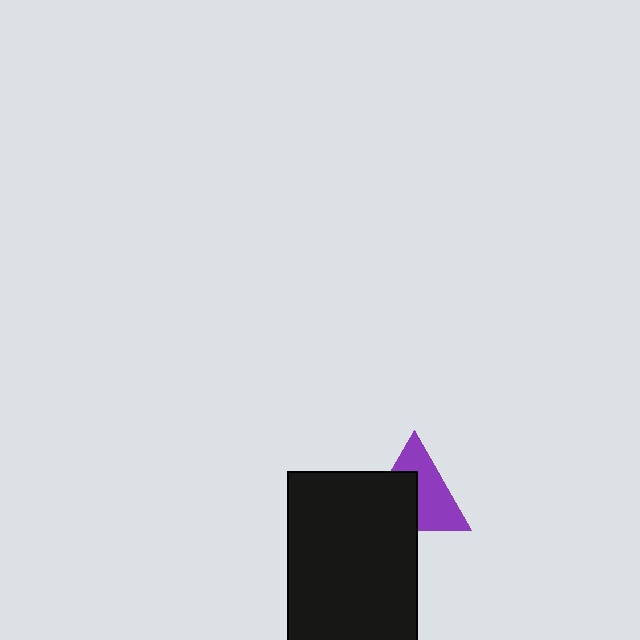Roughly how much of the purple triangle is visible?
About half of it is visible (roughly 55%).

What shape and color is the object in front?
The object in front is a black rectangle.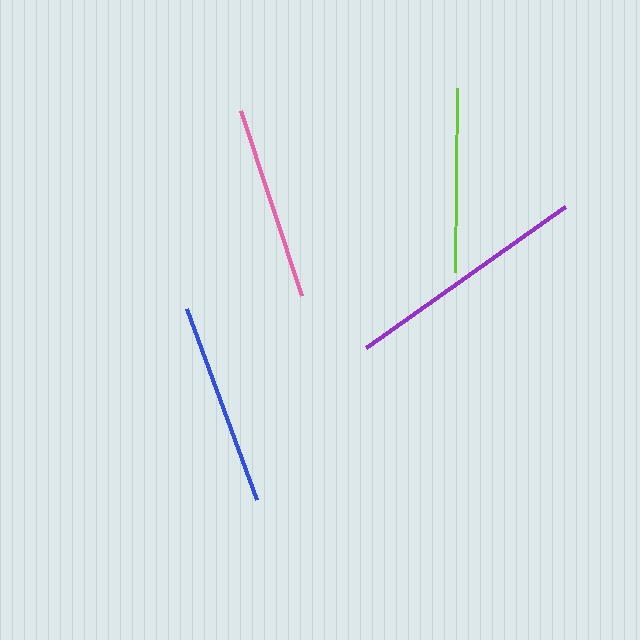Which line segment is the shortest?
The lime line is the shortest at approximately 185 pixels.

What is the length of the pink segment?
The pink segment is approximately 195 pixels long.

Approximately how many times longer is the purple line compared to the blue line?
The purple line is approximately 1.2 times the length of the blue line.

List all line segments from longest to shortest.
From longest to shortest: purple, blue, pink, lime.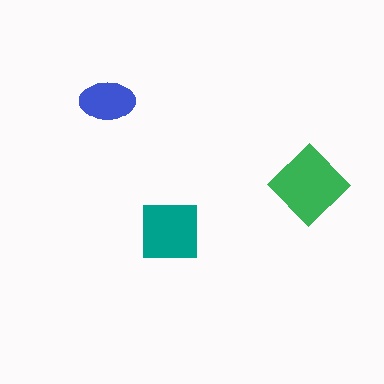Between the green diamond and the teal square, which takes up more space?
The green diamond.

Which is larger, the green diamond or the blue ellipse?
The green diamond.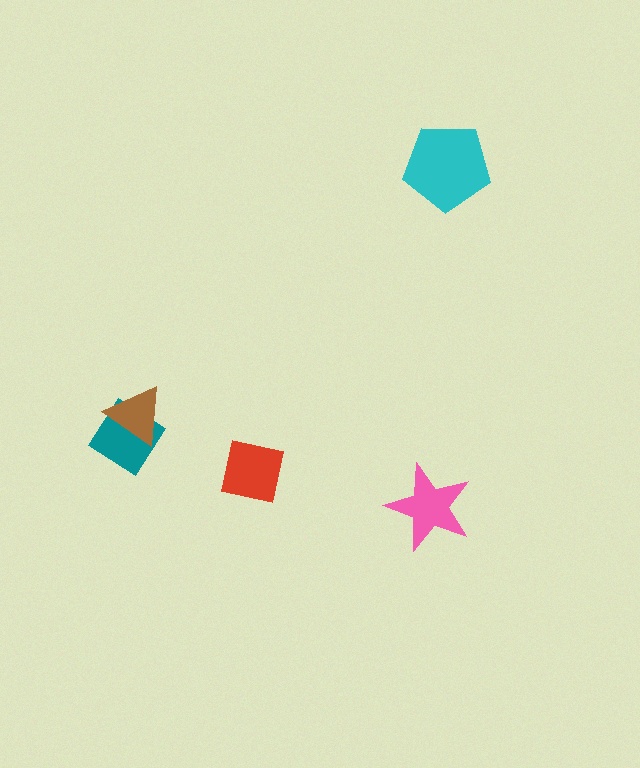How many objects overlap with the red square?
0 objects overlap with the red square.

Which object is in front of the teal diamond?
The brown triangle is in front of the teal diamond.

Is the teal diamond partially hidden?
Yes, it is partially covered by another shape.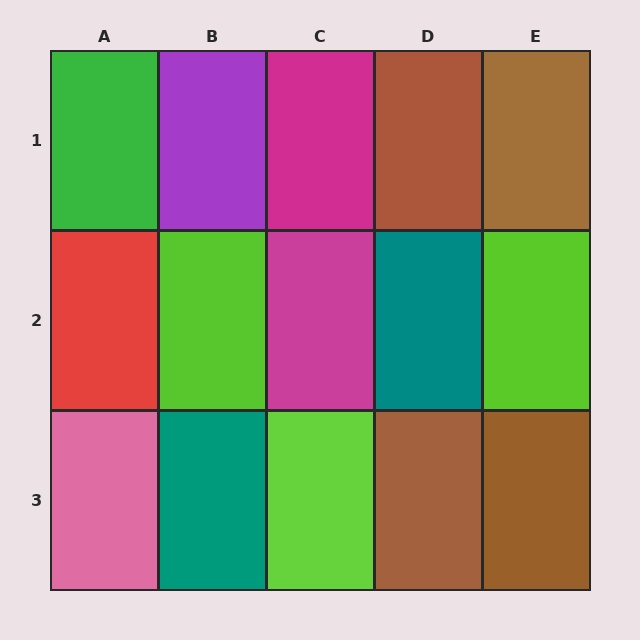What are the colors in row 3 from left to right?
Pink, teal, lime, brown, brown.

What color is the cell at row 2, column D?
Teal.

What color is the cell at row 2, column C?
Magenta.